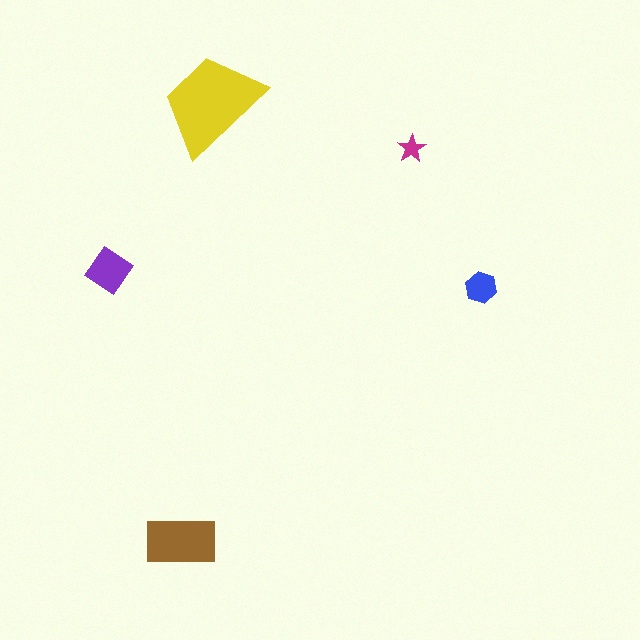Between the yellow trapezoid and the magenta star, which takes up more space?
The yellow trapezoid.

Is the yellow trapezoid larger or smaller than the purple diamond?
Larger.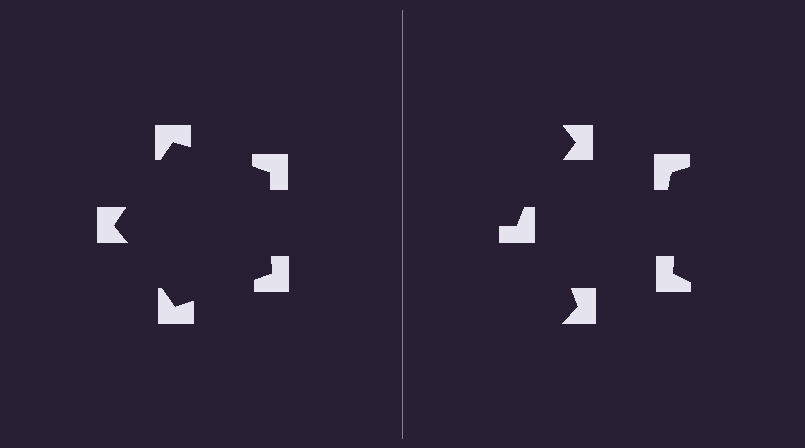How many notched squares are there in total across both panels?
10 — 5 on each side.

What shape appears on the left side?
An illusory pentagon.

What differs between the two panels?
The notched squares are positioned identically on both sides; only the wedge orientations differ. On the left they align to a pentagon; on the right they are misaligned.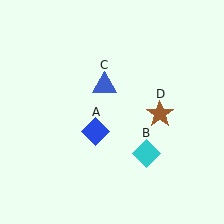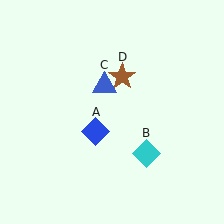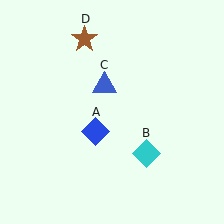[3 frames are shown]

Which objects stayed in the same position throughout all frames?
Blue diamond (object A) and cyan diamond (object B) and blue triangle (object C) remained stationary.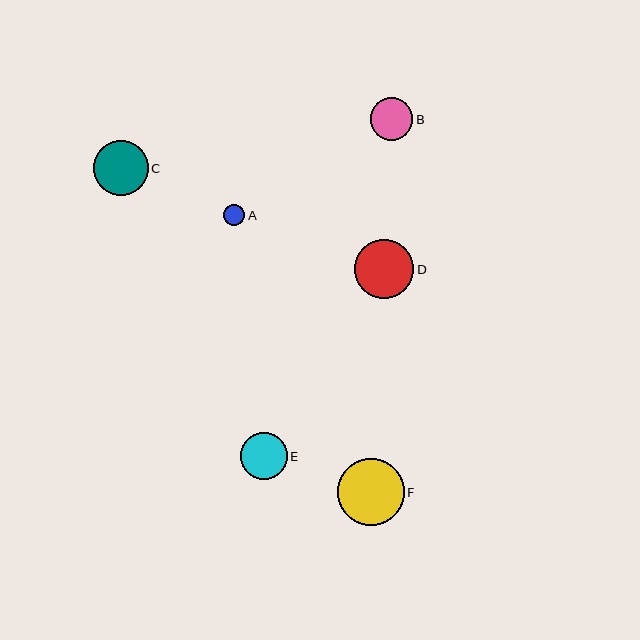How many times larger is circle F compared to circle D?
Circle F is approximately 1.1 times the size of circle D.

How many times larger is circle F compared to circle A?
Circle F is approximately 3.2 times the size of circle A.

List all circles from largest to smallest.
From largest to smallest: F, D, C, E, B, A.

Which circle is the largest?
Circle F is the largest with a size of approximately 67 pixels.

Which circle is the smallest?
Circle A is the smallest with a size of approximately 21 pixels.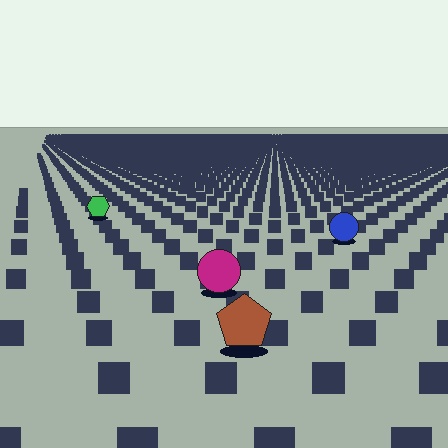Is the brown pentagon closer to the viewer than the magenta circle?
Yes. The brown pentagon is closer — you can tell from the texture gradient: the ground texture is coarser near it.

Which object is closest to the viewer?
The brown pentagon is closest. The texture marks near it are larger and more spread out.